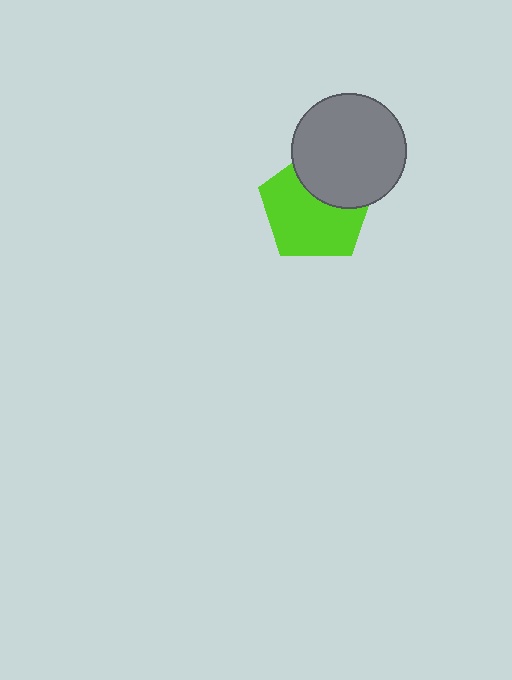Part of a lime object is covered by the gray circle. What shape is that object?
It is a pentagon.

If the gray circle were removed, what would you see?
You would see the complete lime pentagon.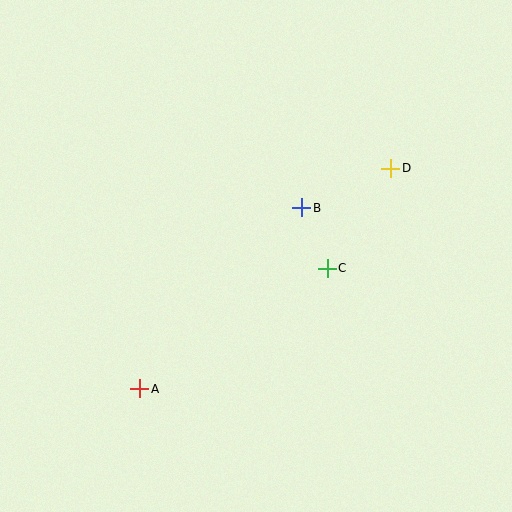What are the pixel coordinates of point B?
Point B is at (301, 208).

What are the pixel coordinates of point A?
Point A is at (140, 389).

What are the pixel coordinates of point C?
Point C is at (327, 268).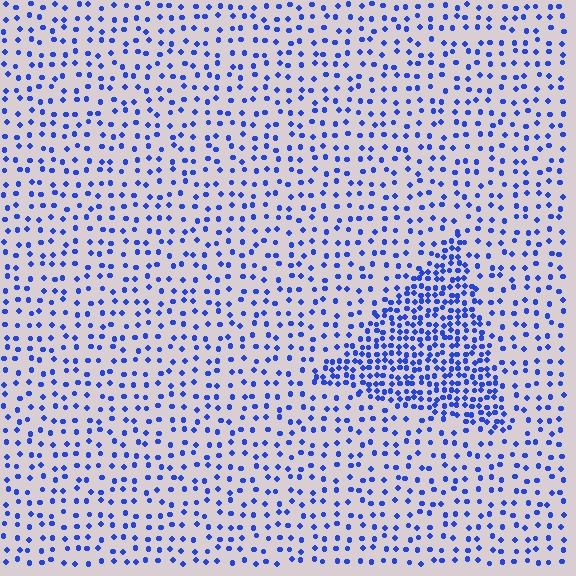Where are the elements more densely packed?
The elements are more densely packed inside the triangle boundary.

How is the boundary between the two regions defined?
The boundary is defined by a change in element density (approximately 2.5x ratio). All elements are the same color, size, and shape.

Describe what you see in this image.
The image contains small blue elements arranged at two different densities. A triangle-shaped region is visible where the elements are more densely packed than the surrounding area.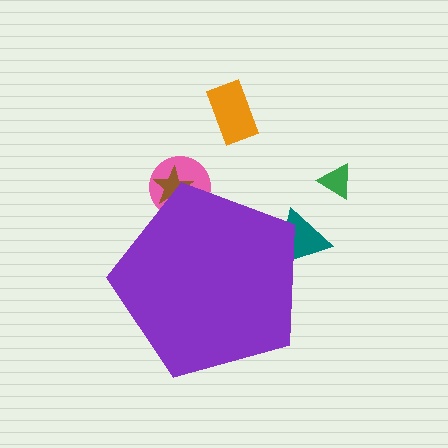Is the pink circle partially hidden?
Yes, the pink circle is partially hidden behind the purple pentagon.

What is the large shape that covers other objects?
A purple pentagon.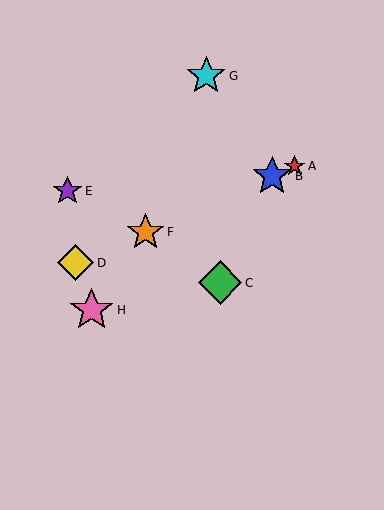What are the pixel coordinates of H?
Object H is at (92, 310).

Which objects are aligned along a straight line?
Objects A, B, D, F are aligned along a straight line.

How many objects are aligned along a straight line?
4 objects (A, B, D, F) are aligned along a straight line.